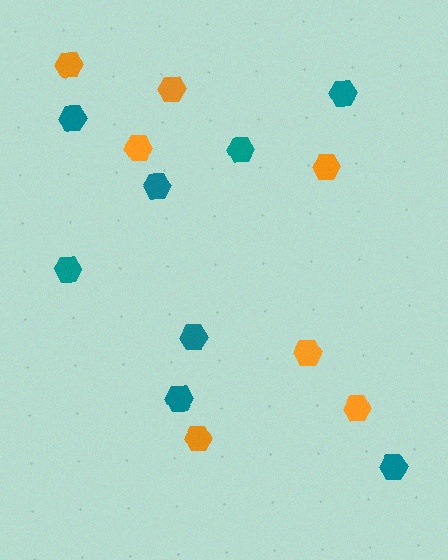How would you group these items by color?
There are 2 groups: one group of orange hexagons (7) and one group of teal hexagons (8).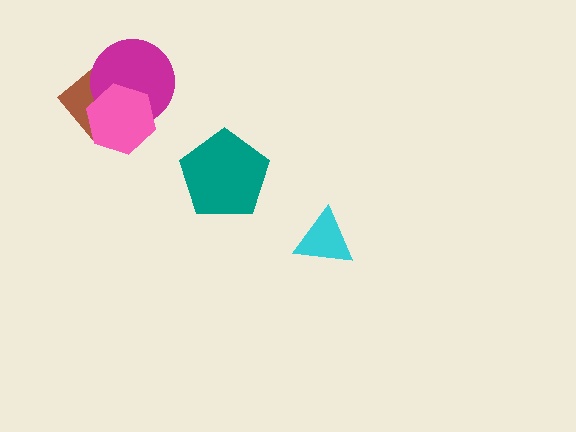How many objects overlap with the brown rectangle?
2 objects overlap with the brown rectangle.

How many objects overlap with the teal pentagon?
0 objects overlap with the teal pentagon.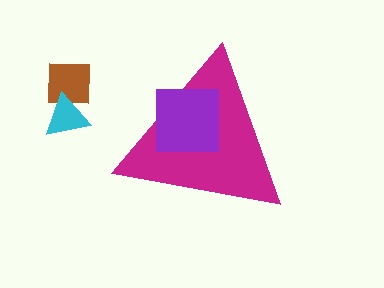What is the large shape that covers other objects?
A magenta triangle.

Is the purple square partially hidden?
No, the purple square is fully visible.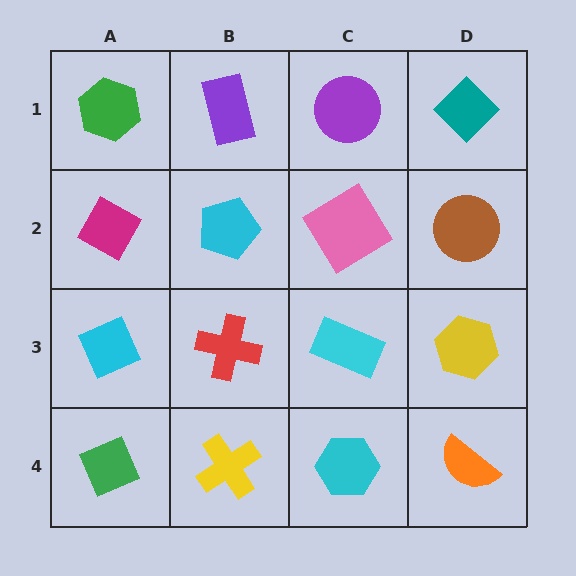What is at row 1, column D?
A teal diamond.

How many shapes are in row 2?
4 shapes.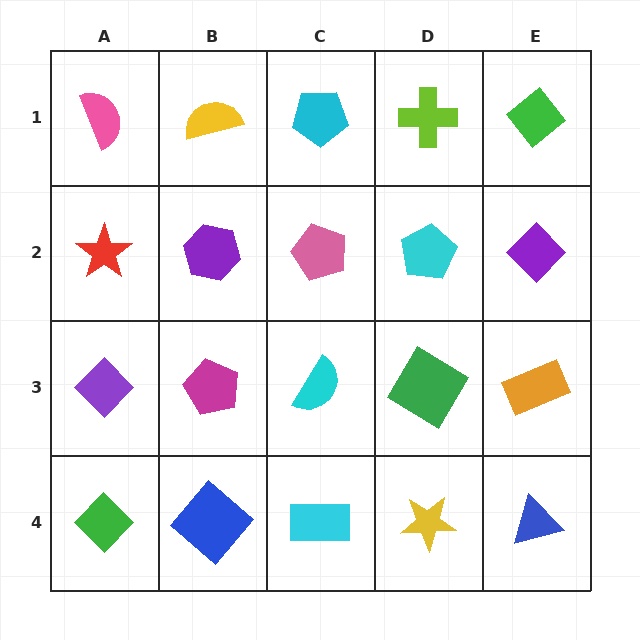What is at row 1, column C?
A cyan pentagon.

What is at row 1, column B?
A yellow semicircle.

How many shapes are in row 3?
5 shapes.